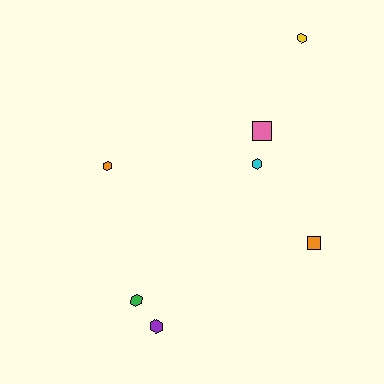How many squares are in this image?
There are 2 squares.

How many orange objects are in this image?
There are 2 orange objects.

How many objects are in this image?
There are 7 objects.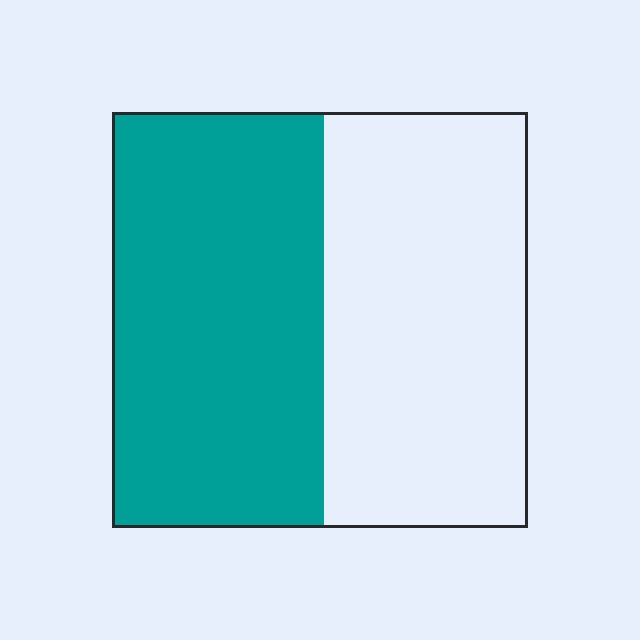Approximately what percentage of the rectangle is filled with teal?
Approximately 50%.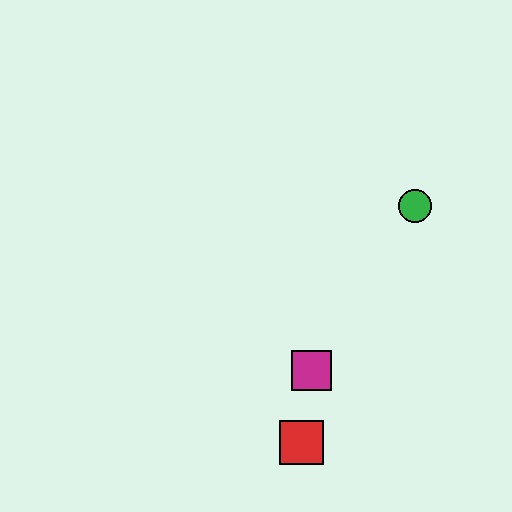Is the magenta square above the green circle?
No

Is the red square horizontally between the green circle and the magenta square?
No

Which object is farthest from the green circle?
The red square is farthest from the green circle.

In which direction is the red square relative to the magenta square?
The red square is below the magenta square.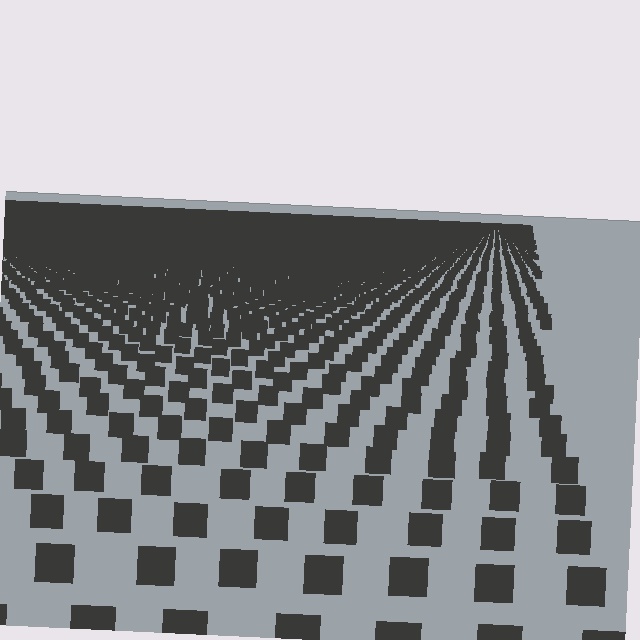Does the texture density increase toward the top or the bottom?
Density increases toward the top.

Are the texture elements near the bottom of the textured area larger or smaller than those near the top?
Larger. Near the bottom, elements are closer to the viewer and appear at a bigger on-screen size.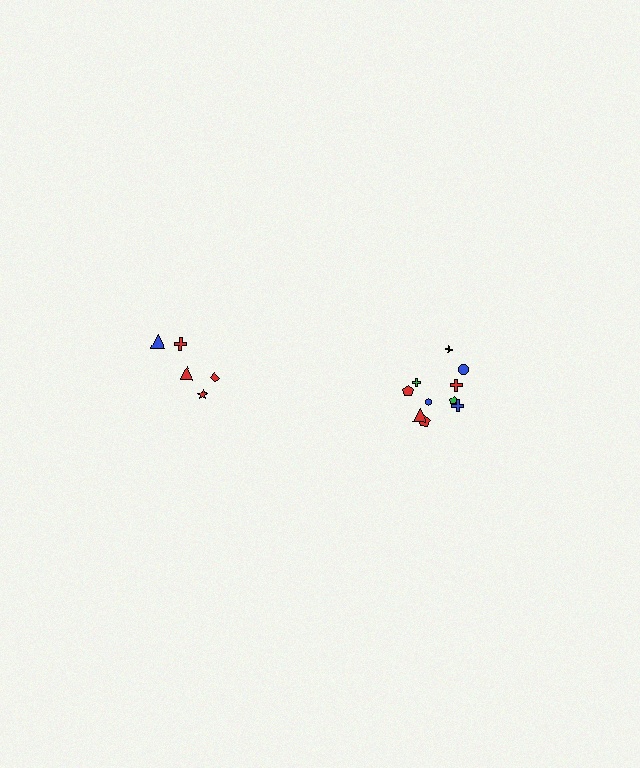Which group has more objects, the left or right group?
The right group.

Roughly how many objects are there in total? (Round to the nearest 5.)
Roughly 15 objects in total.